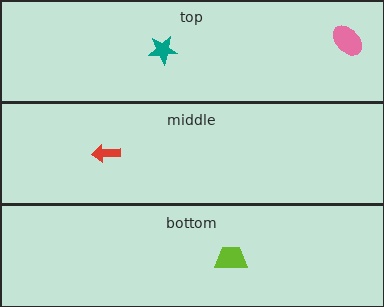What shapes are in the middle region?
The red arrow.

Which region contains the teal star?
The top region.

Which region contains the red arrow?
The middle region.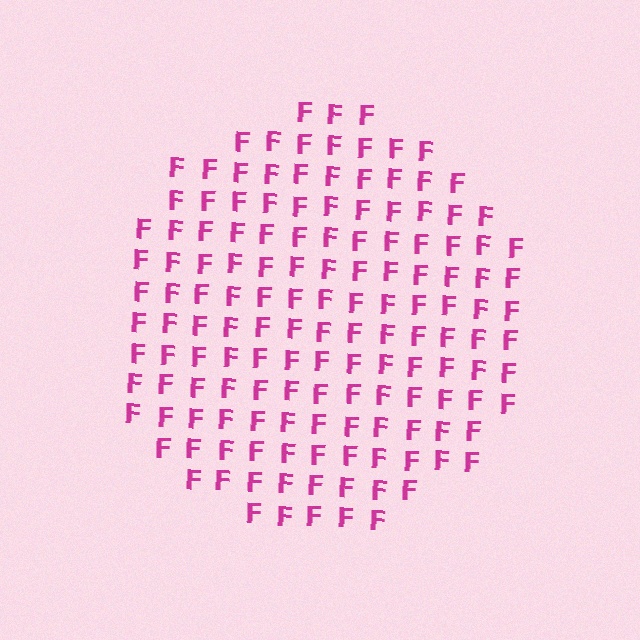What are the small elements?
The small elements are letter F's.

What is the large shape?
The large shape is a circle.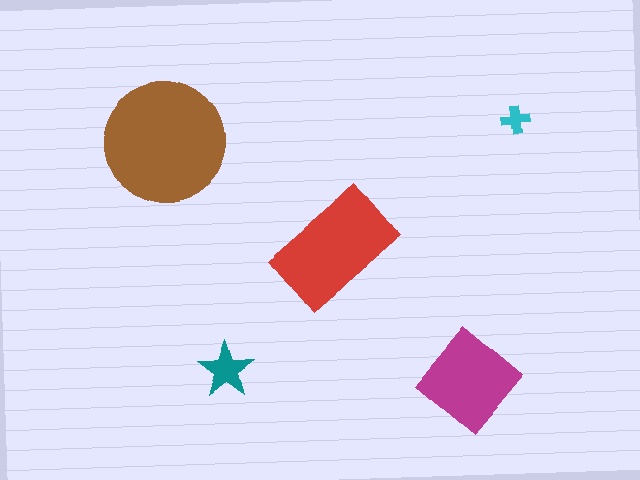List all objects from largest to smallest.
The brown circle, the red rectangle, the magenta diamond, the teal star, the cyan cross.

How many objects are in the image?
There are 5 objects in the image.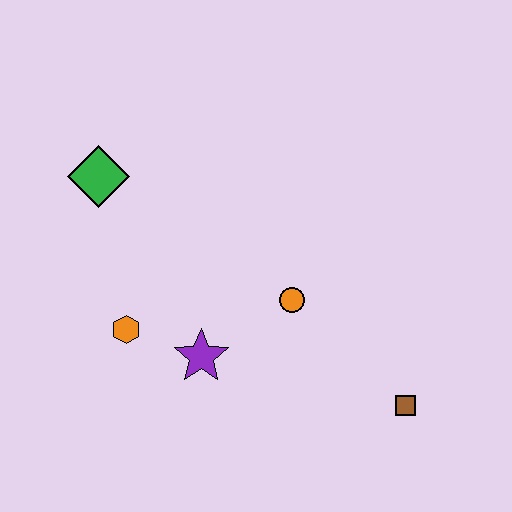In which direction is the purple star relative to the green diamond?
The purple star is below the green diamond.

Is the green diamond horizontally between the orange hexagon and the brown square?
No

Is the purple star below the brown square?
No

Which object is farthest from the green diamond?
The brown square is farthest from the green diamond.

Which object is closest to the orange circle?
The purple star is closest to the orange circle.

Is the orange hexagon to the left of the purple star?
Yes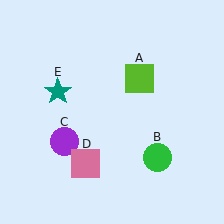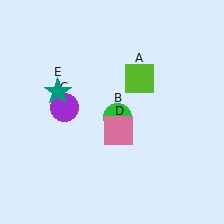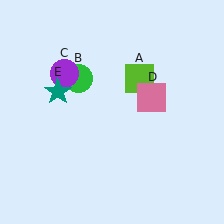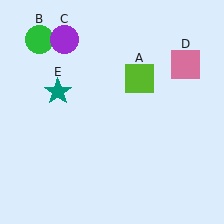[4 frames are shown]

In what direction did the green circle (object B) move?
The green circle (object B) moved up and to the left.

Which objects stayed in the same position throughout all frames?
Lime square (object A) and teal star (object E) remained stationary.